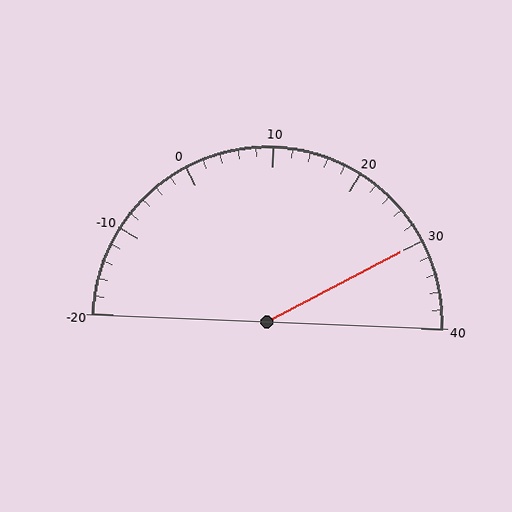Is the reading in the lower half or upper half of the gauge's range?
The reading is in the upper half of the range (-20 to 40).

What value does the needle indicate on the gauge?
The needle indicates approximately 30.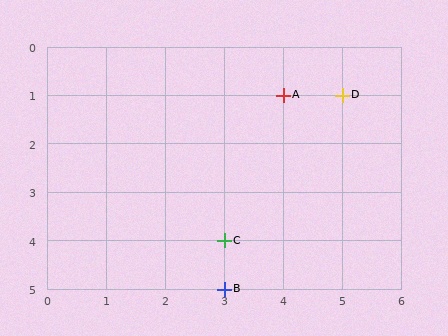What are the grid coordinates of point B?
Point B is at grid coordinates (3, 5).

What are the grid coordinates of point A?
Point A is at grid coordinates (4, 1).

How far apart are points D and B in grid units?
Points D and B are 2 columns and 4 rows apart (about 4.5 grid units diagonally).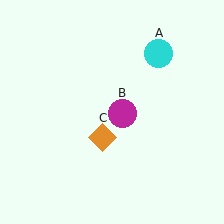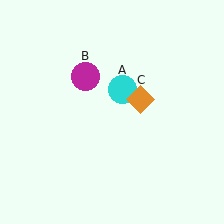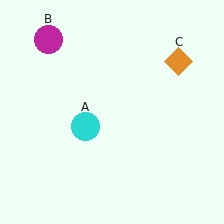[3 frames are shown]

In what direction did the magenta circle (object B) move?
The magenta circle (object B) moved up and to the left.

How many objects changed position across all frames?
3 objects changed position: cyan circle (object A), magenta circle (object B), orange diamond (object C).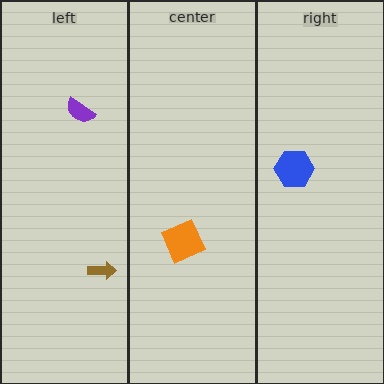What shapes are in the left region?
The brown arrow, the purple semicircle.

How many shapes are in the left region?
2.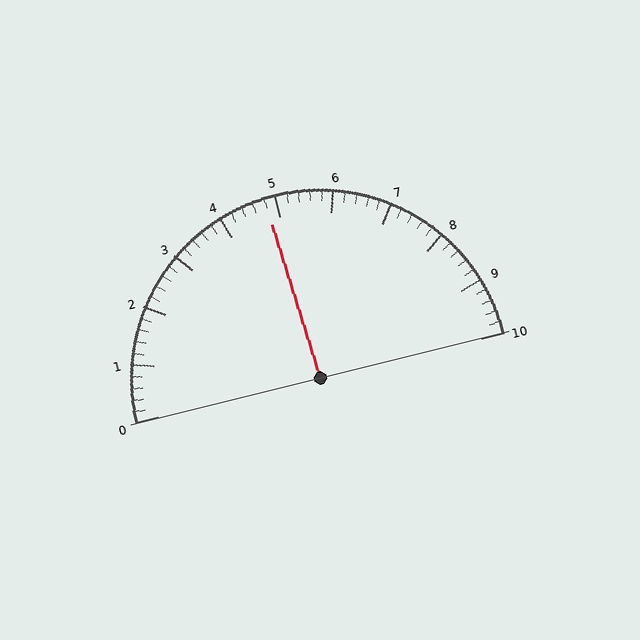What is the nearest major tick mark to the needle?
The nearest major tick mark is 5.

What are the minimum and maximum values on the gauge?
The gauge ranges from 0 to 10.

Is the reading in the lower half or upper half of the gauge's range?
The reading is in the lower half of the range (0 to 10).